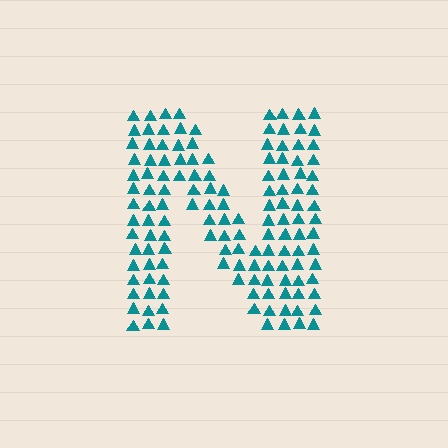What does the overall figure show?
The overall figure shows the letter N.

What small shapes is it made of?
It is made of small triangles.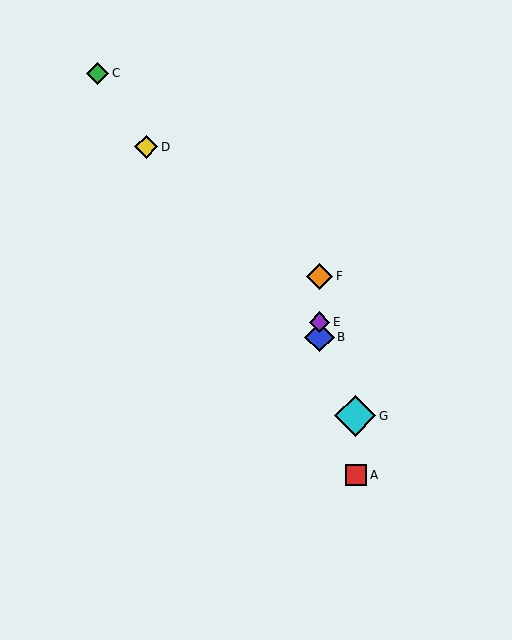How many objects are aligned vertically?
3 objects (B, E, F) are aligned vertically.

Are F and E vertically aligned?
Yes, both are at x≈320.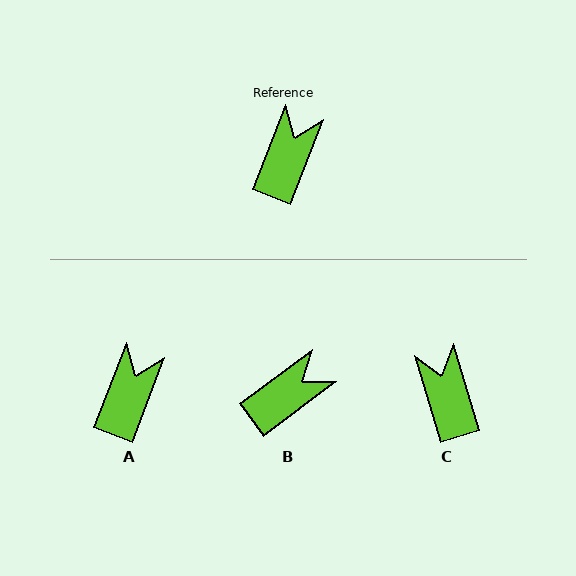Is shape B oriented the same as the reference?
No, it is off by about 32 degrees.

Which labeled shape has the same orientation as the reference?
A.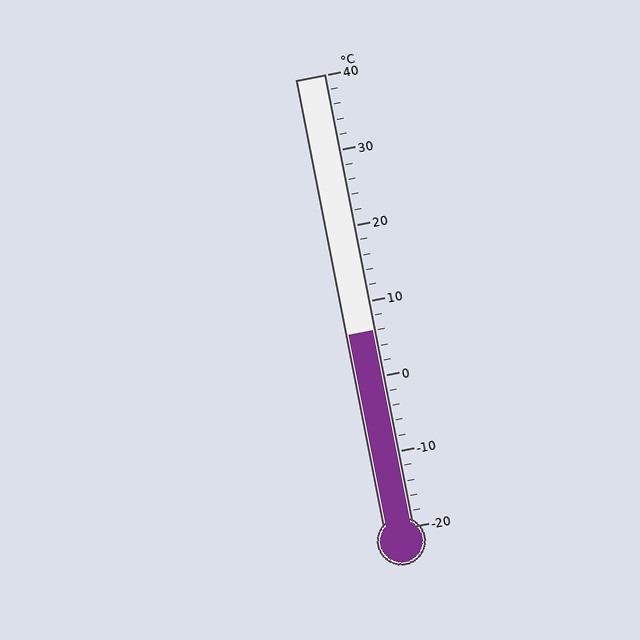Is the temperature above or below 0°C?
The temperature is above 0°C.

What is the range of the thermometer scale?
The thermometer scale ranges from -20°C to 40°C.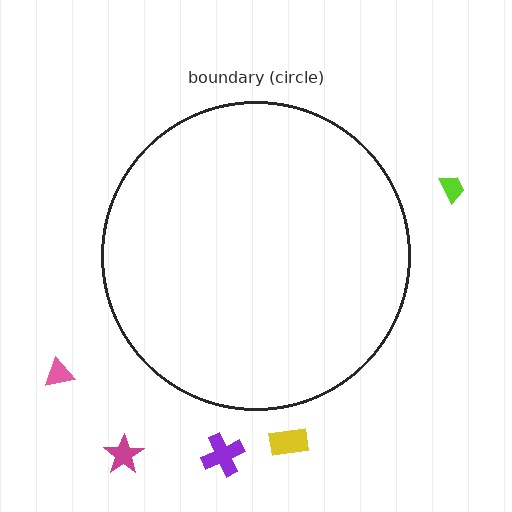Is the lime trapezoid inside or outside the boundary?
Outside.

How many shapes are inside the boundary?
0 inside, 5 outside.